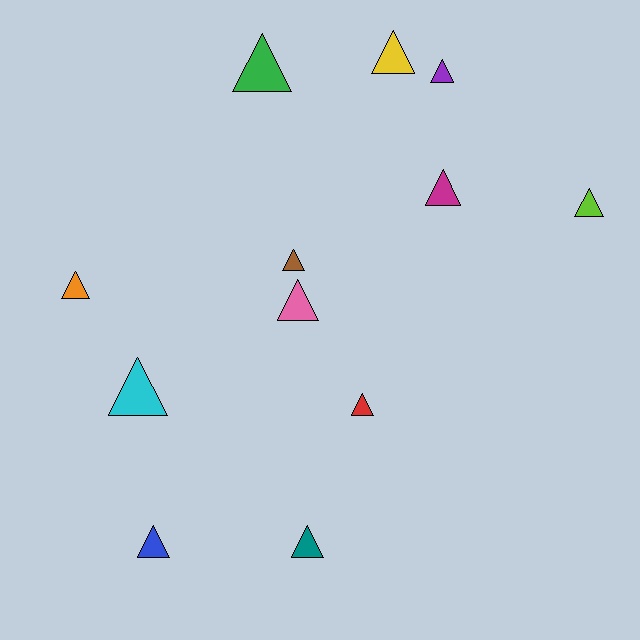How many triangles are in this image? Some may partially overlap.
There are 12 triangles.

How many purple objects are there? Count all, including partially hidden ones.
There is 1 purple object.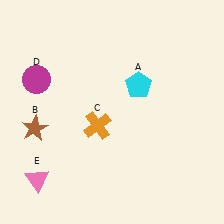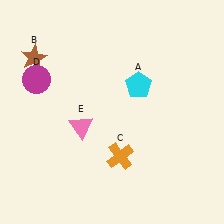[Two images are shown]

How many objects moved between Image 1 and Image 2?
3 objects moved between the two images.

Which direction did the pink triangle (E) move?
The pink triangle (E) moved up.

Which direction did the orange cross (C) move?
The orange cross (C) moved down.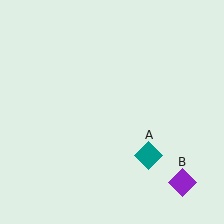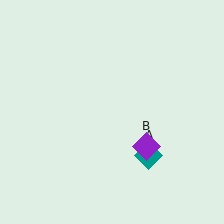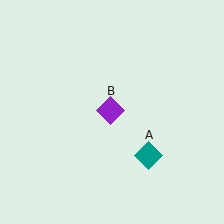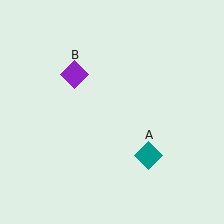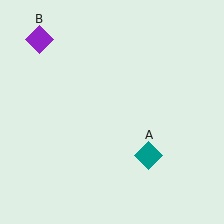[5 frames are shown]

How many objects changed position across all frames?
1 object changed position: purple diamond (object B).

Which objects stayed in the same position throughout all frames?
Teal diamond (object A) remained stationary.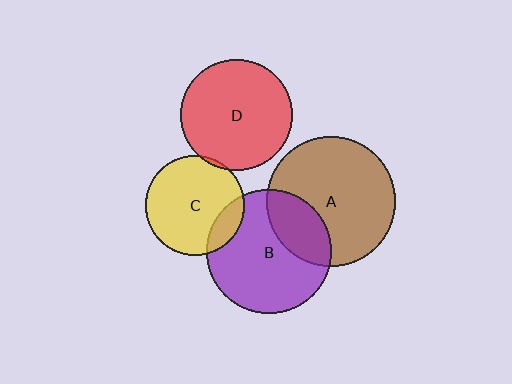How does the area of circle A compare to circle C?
Approximately 1.7 times.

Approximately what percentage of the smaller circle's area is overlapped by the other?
Approximately 5%.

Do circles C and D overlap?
Yes.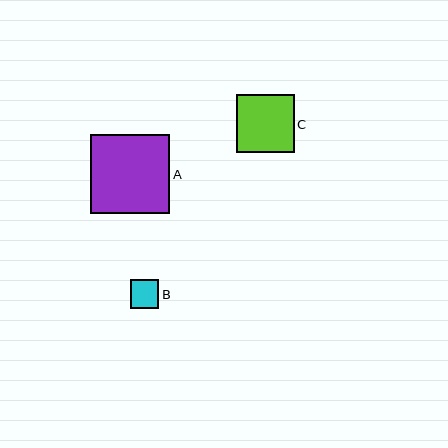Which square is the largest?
Square A is the largest with a size of approximately 80 pixels.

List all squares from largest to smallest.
From largest to smallest: A, C, B.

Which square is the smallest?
Square B is the smallest with a size of approximately 28 pixels.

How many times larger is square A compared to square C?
Square A is approximately 1.4 times the size of square C.